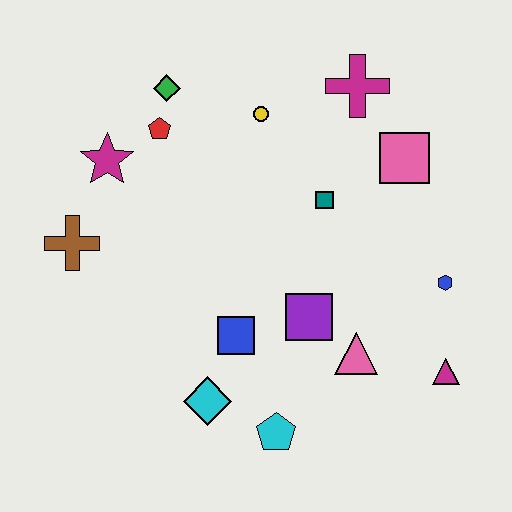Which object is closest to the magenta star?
The red pentagon is closest to the magenta star.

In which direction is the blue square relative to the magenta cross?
The blue square is below the magenta cross.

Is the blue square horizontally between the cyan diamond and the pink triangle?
Yes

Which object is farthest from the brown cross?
The magenta triangle is farthest from the brown cross.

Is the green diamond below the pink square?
No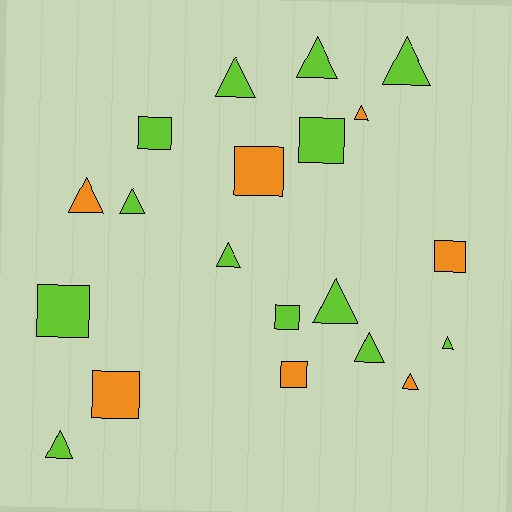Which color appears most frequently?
Lime, with 13 objects.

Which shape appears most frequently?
Triangle, with 12 objects.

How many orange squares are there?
There are 4 orange squares.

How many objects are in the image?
There are 20 objects.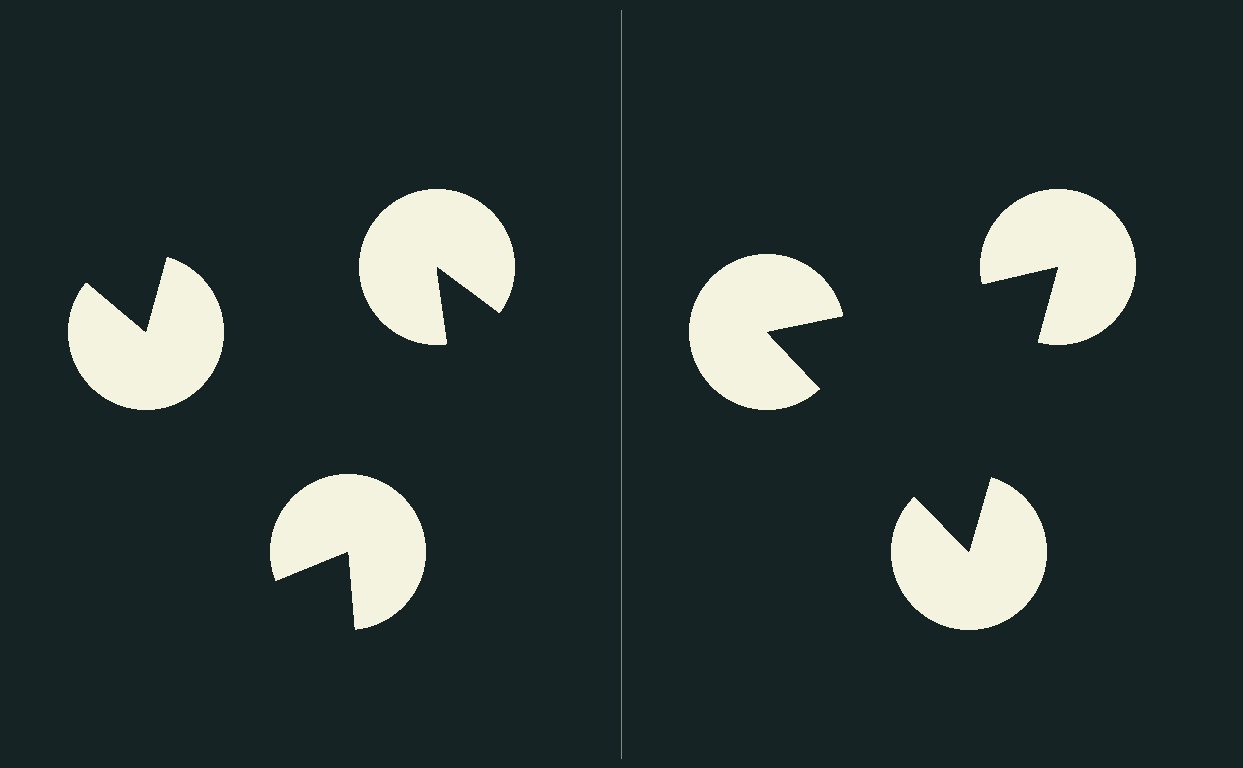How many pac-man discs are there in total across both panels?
6 — 3 on each side.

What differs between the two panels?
The pac-man discs are positioned identically on both sides; only the wedge orientations differ. On the right they align to a triangle; on the left they are misaligned.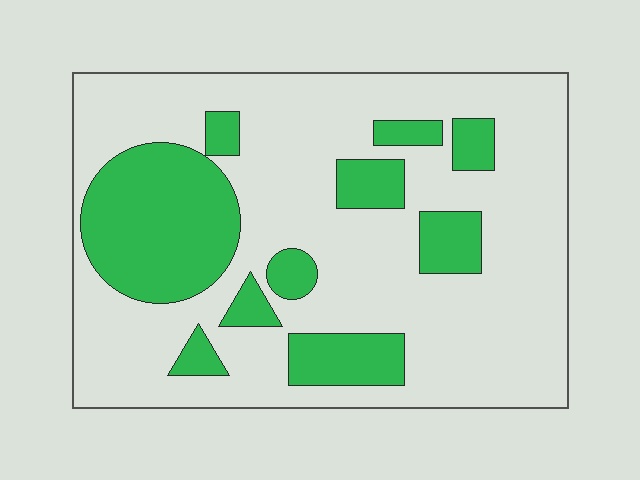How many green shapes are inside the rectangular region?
10.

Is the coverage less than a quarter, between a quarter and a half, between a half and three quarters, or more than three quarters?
Between a quarter and a half.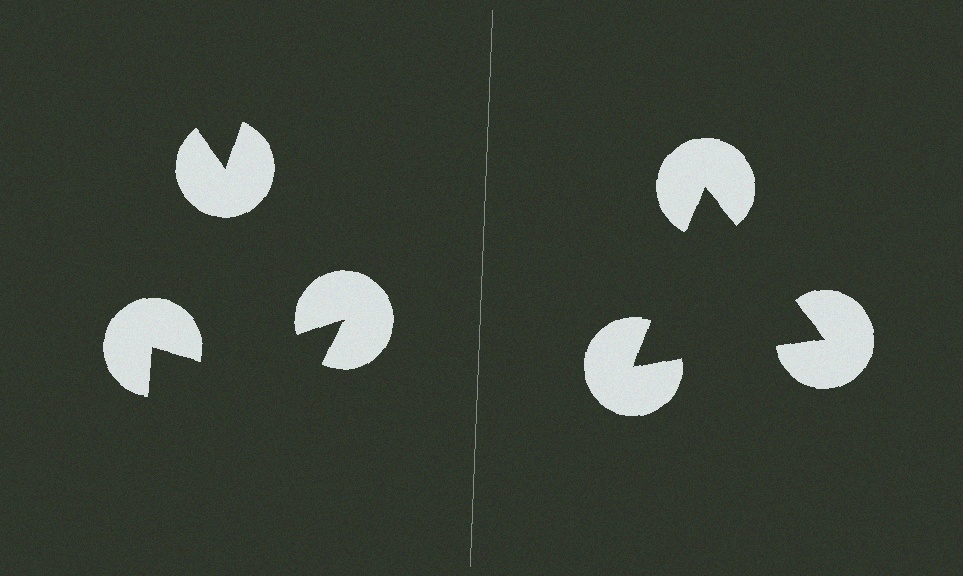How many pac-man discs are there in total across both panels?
6 — 3 on each side.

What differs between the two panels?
The pac-man discs are positioned identically on both sides; only the wedge orientations differ. On the right they align to a triangle; on the left they are misaligned.